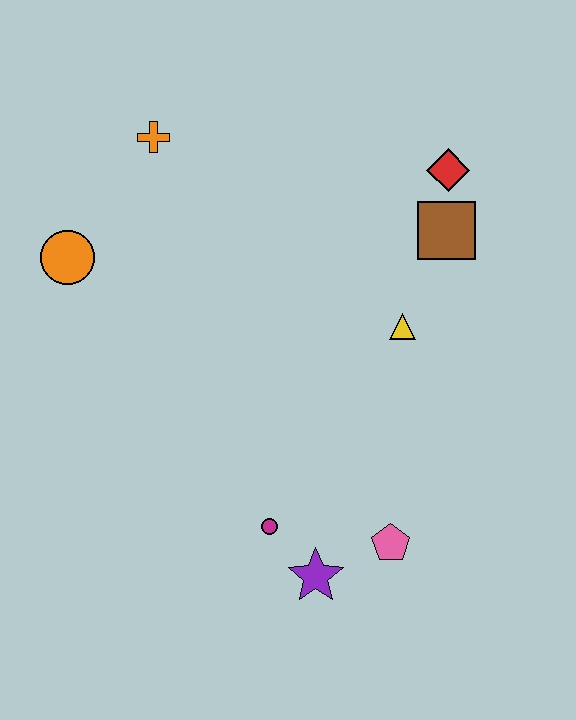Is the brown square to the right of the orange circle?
Yes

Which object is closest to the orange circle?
The orange cross is closest to the orange circle.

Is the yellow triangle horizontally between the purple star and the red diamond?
Yes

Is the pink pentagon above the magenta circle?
No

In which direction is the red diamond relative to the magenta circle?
The red diamond is above the magenta circle.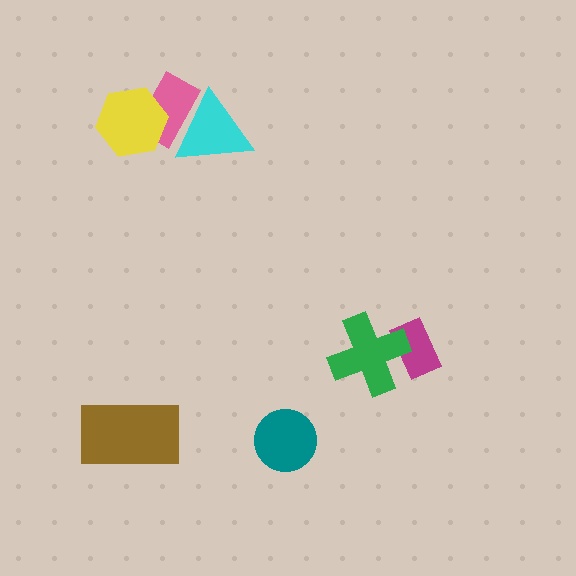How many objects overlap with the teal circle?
0 objects overlap with the teal circle.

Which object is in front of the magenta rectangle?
The green cross is in front of the magenta rectangle.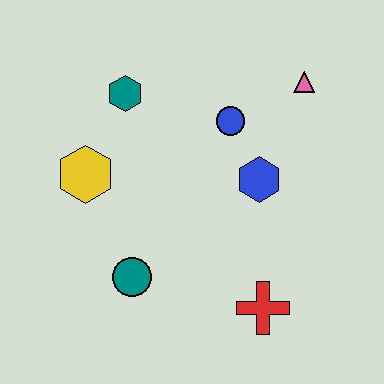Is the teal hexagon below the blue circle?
No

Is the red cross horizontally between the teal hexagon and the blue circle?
No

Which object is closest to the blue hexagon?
The blue circle is closest to the blue hexagon.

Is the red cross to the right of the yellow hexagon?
Yes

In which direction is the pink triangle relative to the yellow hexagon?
The pink triangle is to the right of the yellow hexagon.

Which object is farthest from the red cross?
The teal hexagon is farthest from the red cross.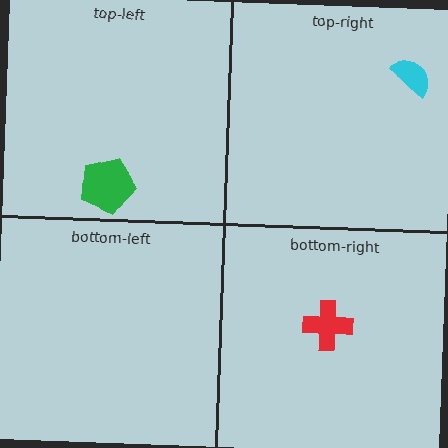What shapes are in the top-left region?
The green pentagon.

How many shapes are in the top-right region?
1.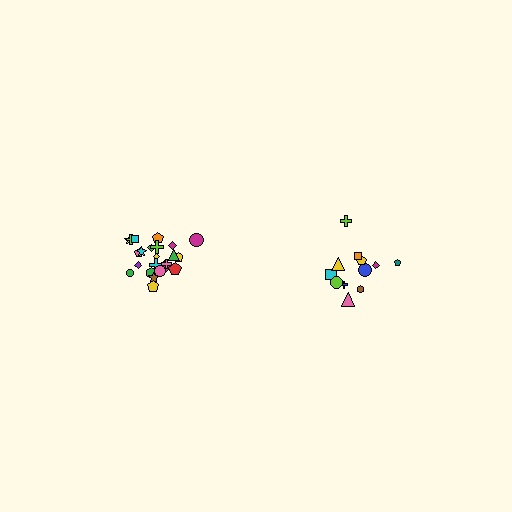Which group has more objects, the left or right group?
The left group.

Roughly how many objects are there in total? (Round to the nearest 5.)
Roughly 35 objects in total.